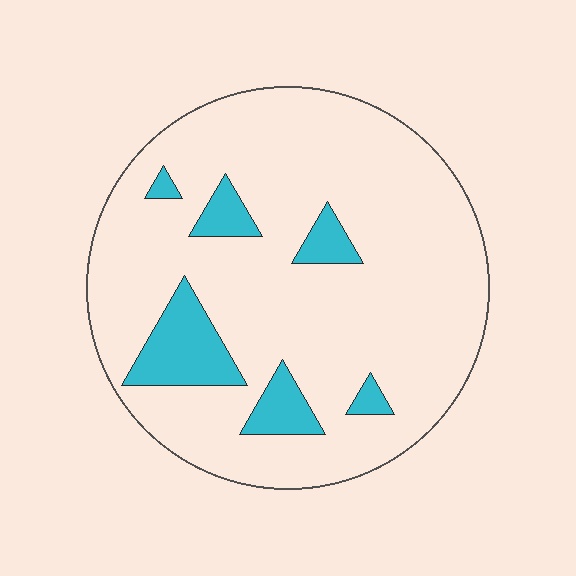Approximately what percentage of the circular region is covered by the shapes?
Approximately 15%.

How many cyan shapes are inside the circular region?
6.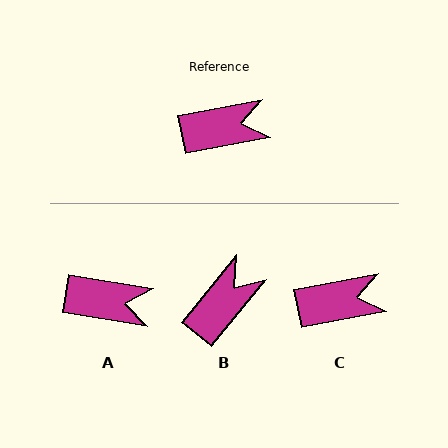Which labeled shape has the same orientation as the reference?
C.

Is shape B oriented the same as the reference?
No, it is off by about 40 degrees.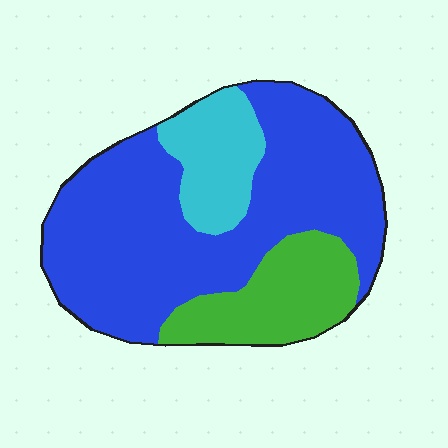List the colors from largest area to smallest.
From largest to smallest: blue, green, cyan.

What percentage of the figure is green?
Green covers about 20% of the figure.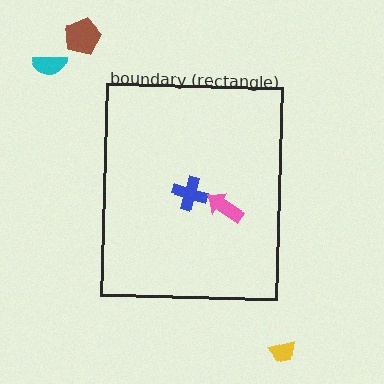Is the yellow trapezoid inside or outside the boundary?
Outside.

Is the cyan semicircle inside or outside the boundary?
Outside.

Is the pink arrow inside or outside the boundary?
Inside.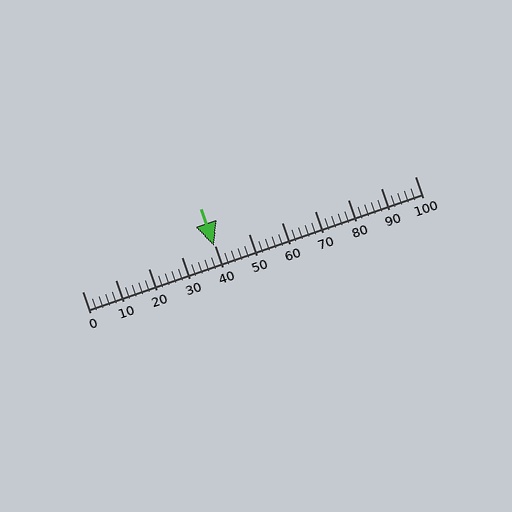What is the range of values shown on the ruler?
The ruler shows values from 0 to 100.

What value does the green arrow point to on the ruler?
The green arrow points to approximately 40.